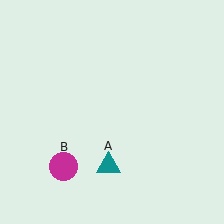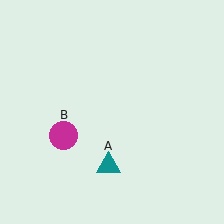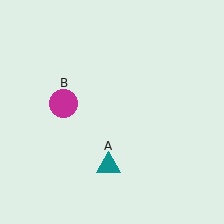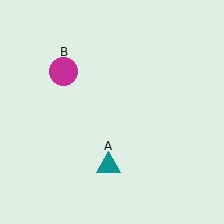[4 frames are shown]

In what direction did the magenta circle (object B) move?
The magenta circle (object B) moved up.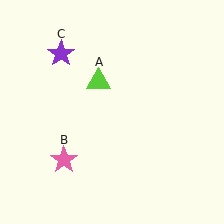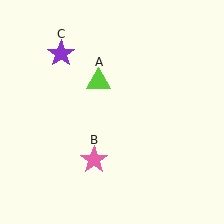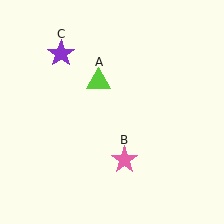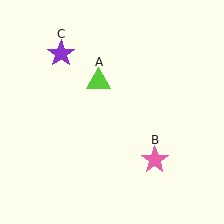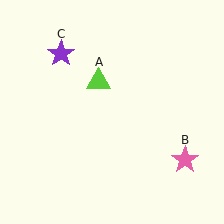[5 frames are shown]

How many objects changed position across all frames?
1 object changed position: pink star (object B).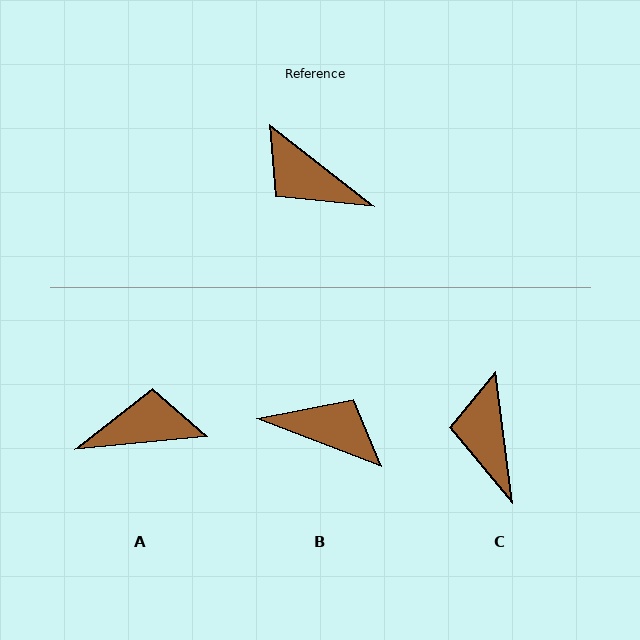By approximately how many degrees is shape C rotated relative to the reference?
Approximately 44 degrees clockwise.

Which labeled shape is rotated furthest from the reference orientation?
B, about 162 degrees away.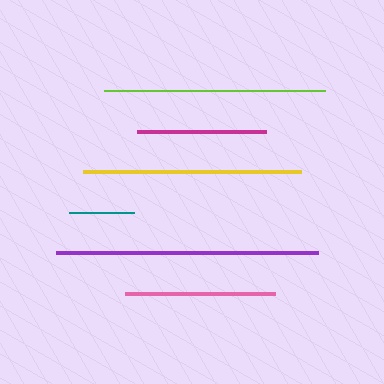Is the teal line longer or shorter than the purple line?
The purple line is longer than the teal line.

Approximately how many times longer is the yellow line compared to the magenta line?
The yellow line is approximately 1.7 times the length of the magenta line.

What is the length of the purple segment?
The purple segment is approximately 262 pixels long.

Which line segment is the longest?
The purple line is the longest at approximately 262 pixels.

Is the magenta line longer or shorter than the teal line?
The magenta line is longer than the teal line.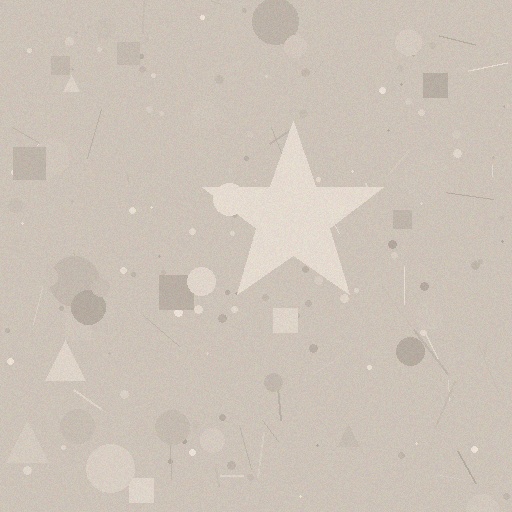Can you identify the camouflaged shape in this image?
The camouflaged shape is a star.